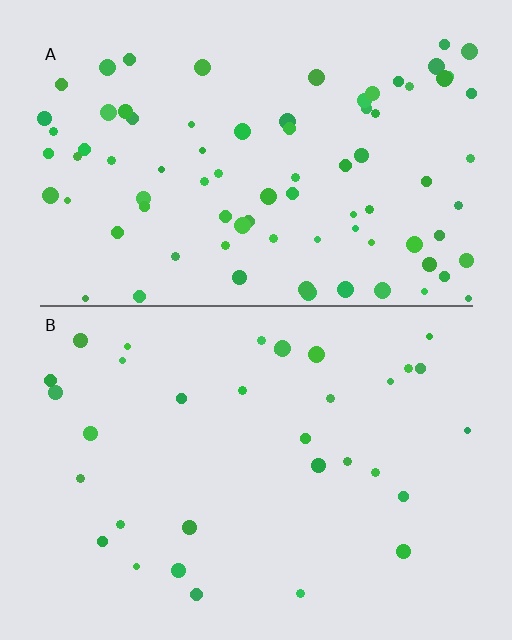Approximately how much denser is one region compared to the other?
Approximately 2.5× — region A over region B.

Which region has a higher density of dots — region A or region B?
A (the top).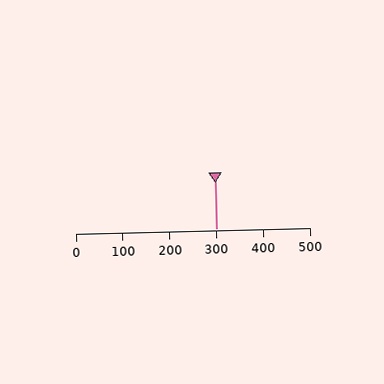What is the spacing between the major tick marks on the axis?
The major ticks are spaced 100 apart.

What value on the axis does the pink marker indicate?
The marker indicates approximately 300.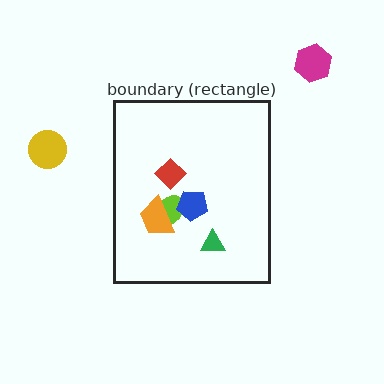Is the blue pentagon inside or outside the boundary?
Inside.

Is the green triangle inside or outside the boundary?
Inside.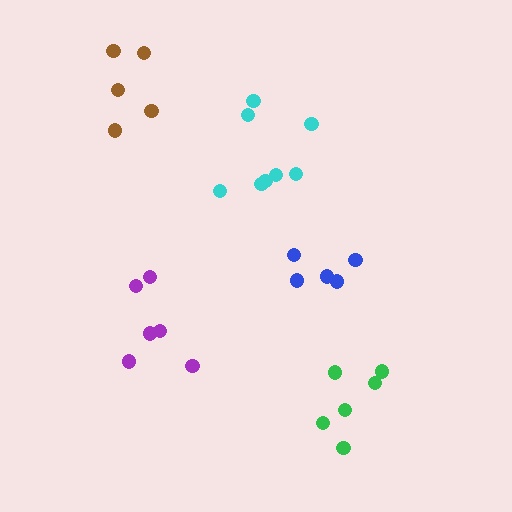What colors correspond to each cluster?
The clusters are colored: purple, blue, green, brown, cyan.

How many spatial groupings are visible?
There are 5 spatial groupings.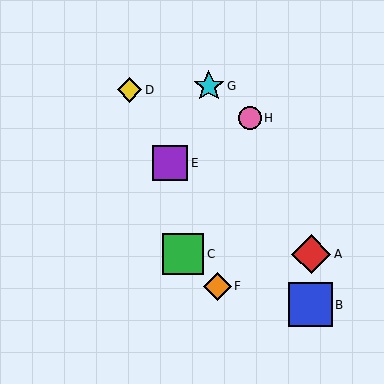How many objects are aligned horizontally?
2 objects (A, C) are aligned horizontally.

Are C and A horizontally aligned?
Yes, both are at y≈254.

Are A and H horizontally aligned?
No, A is at y≈254 and H is at y≈118.